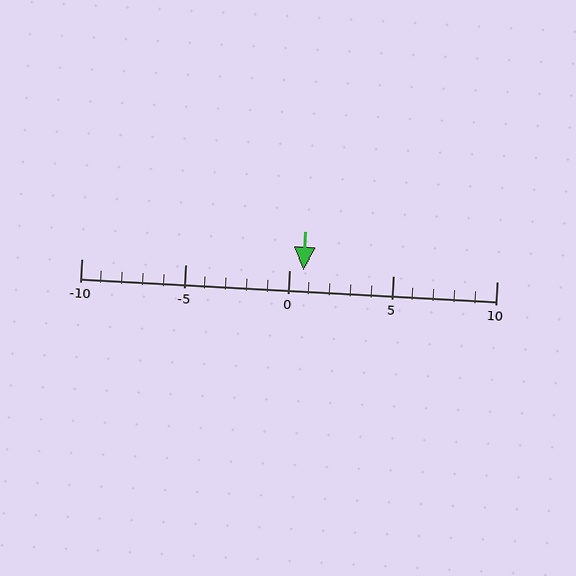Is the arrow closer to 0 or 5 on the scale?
The arrow is closer to 0.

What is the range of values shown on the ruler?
The ruler shows values from -10 to 10.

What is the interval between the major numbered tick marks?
The major tick marks are spaced 5 units apart.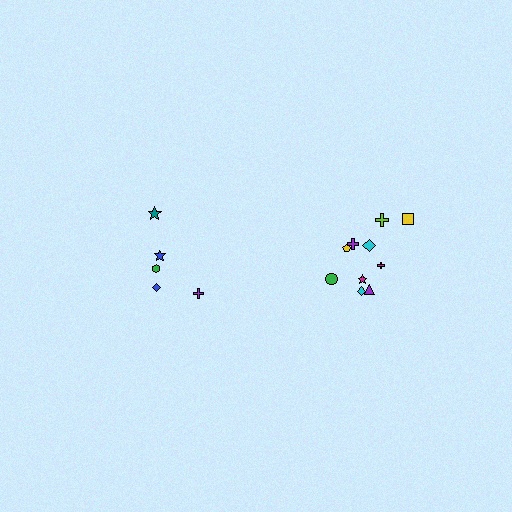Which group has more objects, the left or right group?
The right group.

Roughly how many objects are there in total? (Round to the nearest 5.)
Roughly 15 objects in total.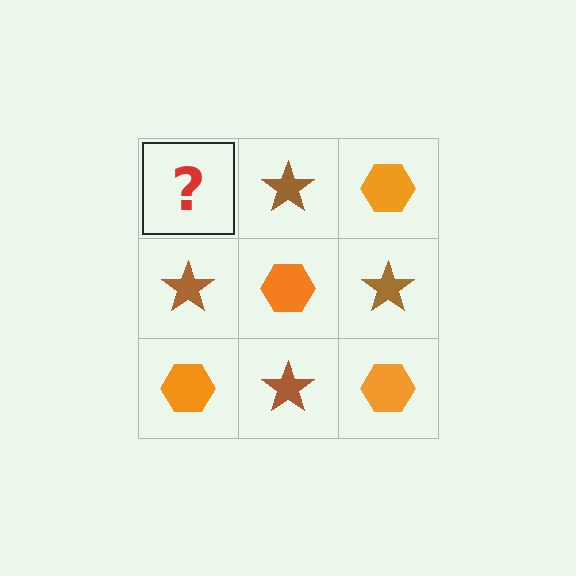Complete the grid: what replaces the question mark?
The question mark should be replaced with an orange hexagon.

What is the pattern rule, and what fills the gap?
The rule is that it alternates orange hexagon and brown star in a checkerboard pattern. The gap should be filled with an orange hexagon.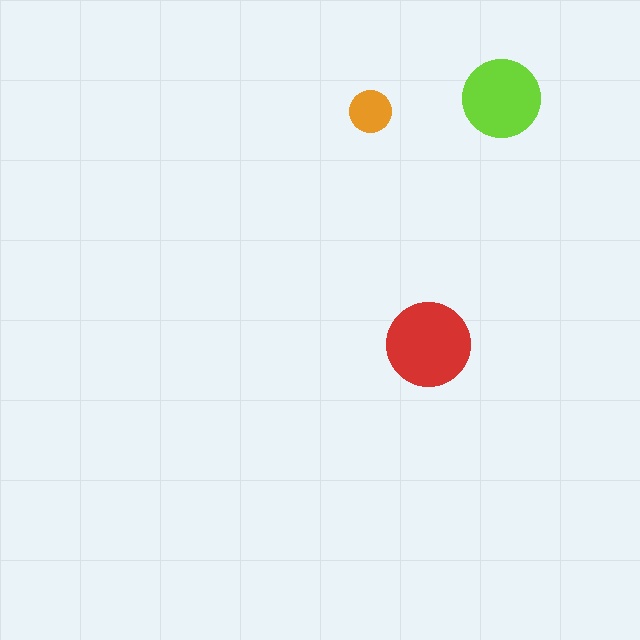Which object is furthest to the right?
The lime circle is rightmost.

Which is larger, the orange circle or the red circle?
The red one.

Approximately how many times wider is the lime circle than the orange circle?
About 2 times wider.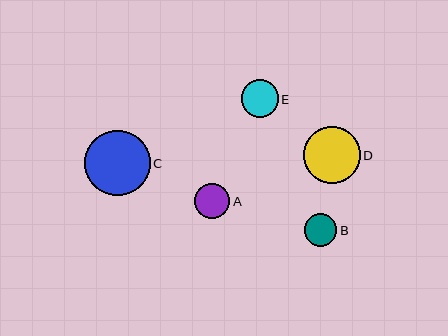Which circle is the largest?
Circle C is the largest with a size of approximately 65 pixels.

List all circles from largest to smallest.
From largest to smallest: C, D, E, A, B.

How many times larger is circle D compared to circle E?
Circle D is approximately 1.5 times the size of circle E.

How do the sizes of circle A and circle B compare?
Circle A and circle B are approximately the same size.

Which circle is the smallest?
Circle B is the smallest with a size of approximately 33 pixels.